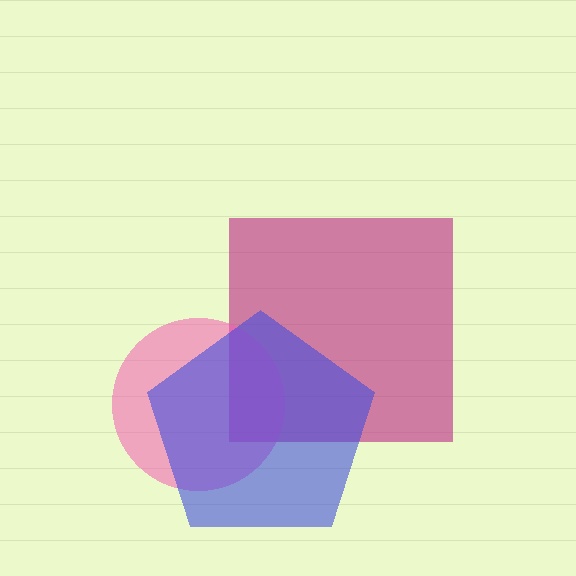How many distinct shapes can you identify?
There are 3 distinct shapes: a magenta square, a pink circle, a blue pentagon.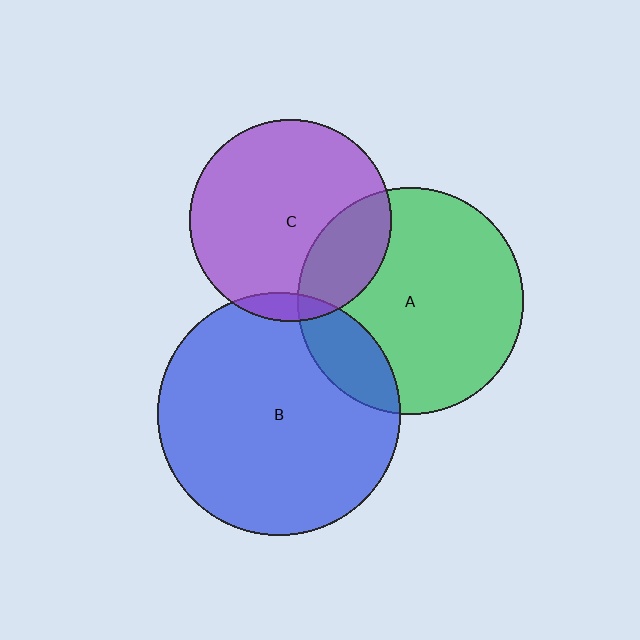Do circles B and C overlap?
Yes.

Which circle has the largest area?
Circle B (blue).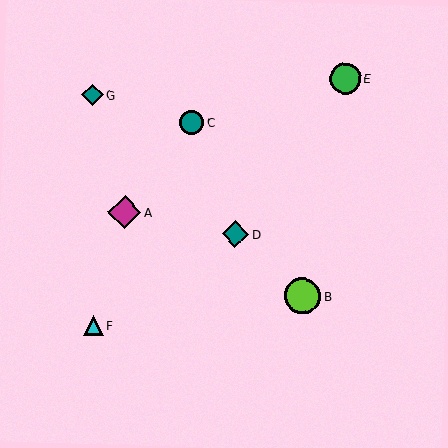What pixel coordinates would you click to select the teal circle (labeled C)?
Click at (192, 122) to select the teal circle C.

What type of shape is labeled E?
Shape E is a green circle.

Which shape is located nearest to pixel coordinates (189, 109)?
The teal circle (labeled C) at (192, 122) is nearest to that location.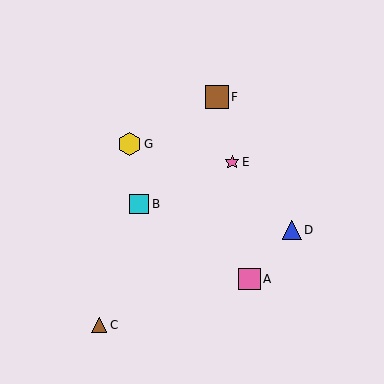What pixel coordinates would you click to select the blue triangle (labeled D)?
Click at (292, 230) to select the blue triangle D.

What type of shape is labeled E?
Shape E is a pink star.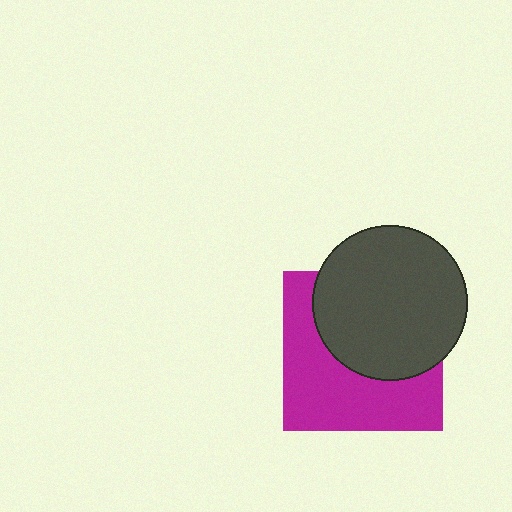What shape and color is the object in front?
The object in front is a dark gray circle.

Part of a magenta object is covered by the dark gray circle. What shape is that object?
It is a square.